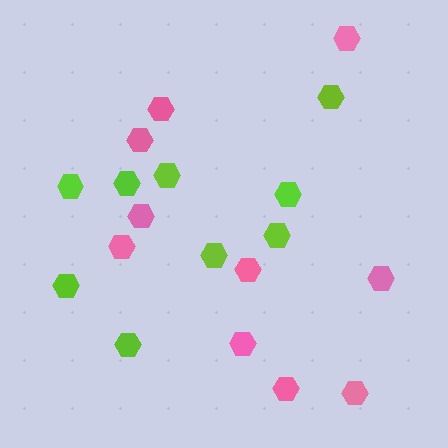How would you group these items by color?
There are 2 groups: one group of lime hexagons (9) and one group of pink hexagons (10).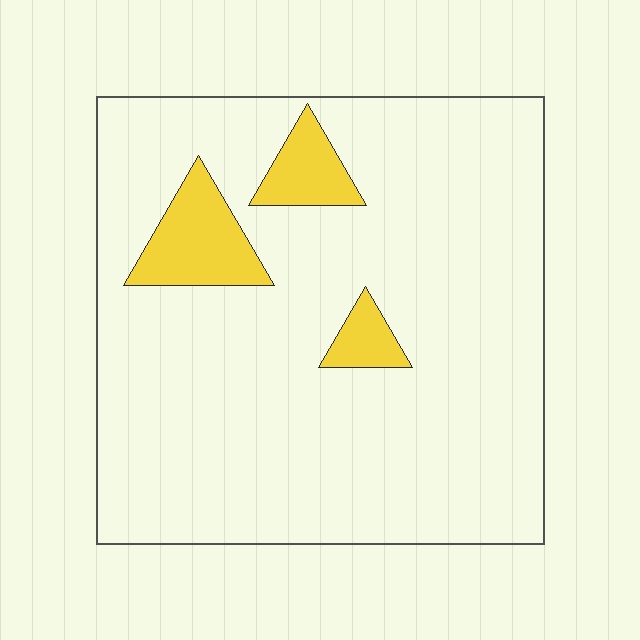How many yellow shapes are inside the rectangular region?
3.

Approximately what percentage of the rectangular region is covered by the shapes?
Approximately 10%.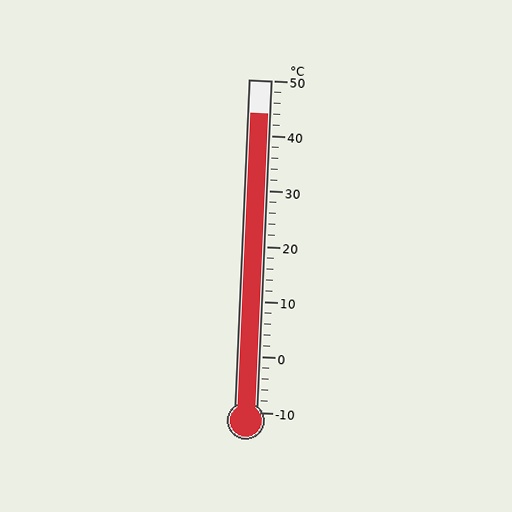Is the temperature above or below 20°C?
The temperature is above 20°C.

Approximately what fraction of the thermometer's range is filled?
The thermometer is filled to approximately 90% of its range.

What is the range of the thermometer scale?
The thermometer scale ranges from -10°C to 50°C.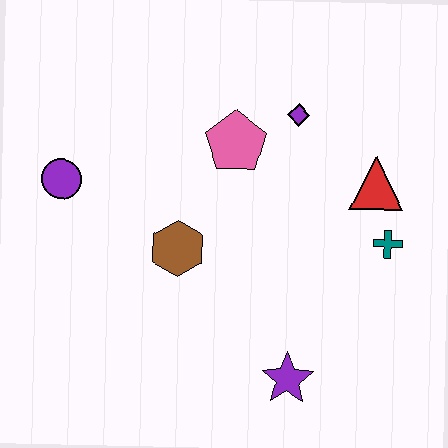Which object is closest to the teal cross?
The red triangle is closest to the teal cross.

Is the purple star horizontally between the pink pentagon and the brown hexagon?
No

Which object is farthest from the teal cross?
The purple circle is farthest from the teal cross.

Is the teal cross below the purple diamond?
Yes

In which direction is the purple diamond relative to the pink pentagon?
The purple diamond is to the right of the pink pentagon.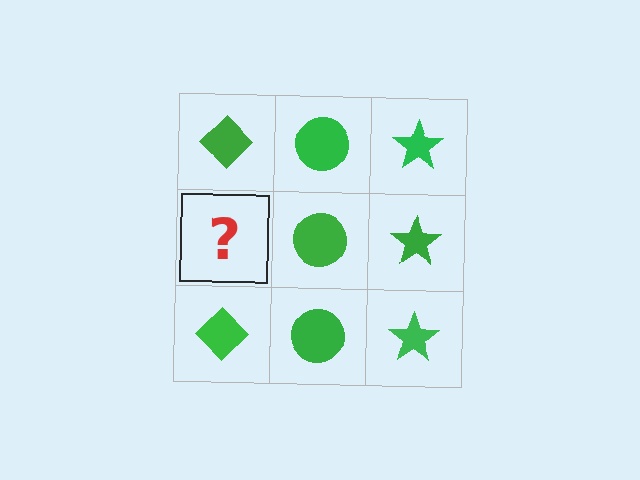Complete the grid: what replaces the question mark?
The question mark should be replaced with a green diamond.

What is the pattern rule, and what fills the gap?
The rule is that each column has a consistent shape. The gap should be filled with a green diamond.